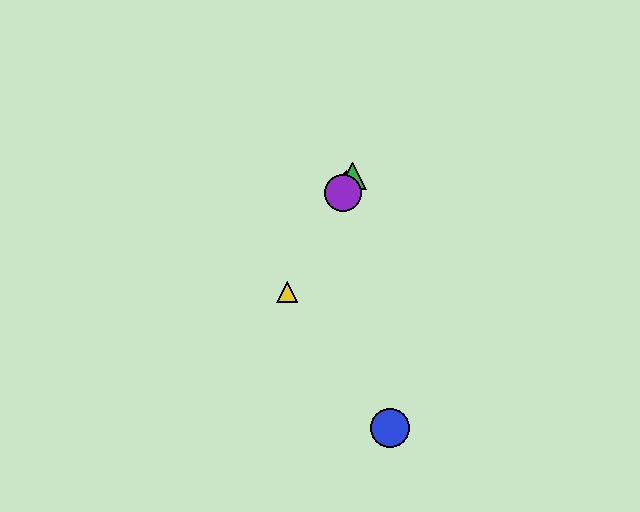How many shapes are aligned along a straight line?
4 shapes (the red diamond, the green triangle, the yellow triangle, the purple circle) are aligned along a straight line.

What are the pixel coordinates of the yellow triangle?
The yellow triangle is at (287, 292).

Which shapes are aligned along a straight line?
The red diamond, the green triangle, the yellow triangle, the purple circle are aligned along a straight line.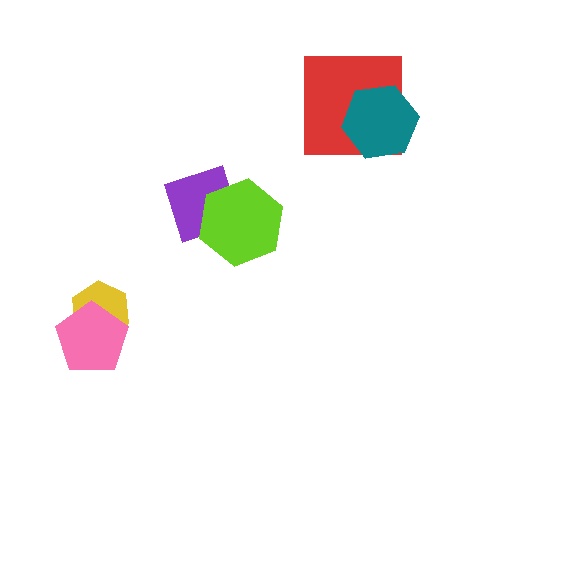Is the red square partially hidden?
Yes, it is partially covered by another shape.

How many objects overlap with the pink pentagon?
1 object overlaps with the pink pentagon.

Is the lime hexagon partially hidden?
No, no other shape covers it.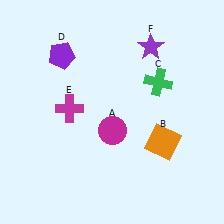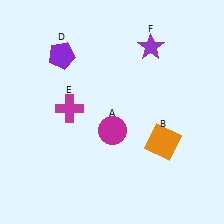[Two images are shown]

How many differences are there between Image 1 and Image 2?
There is 1 difference between the two images.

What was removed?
The green cross (C) was removed in Image 2.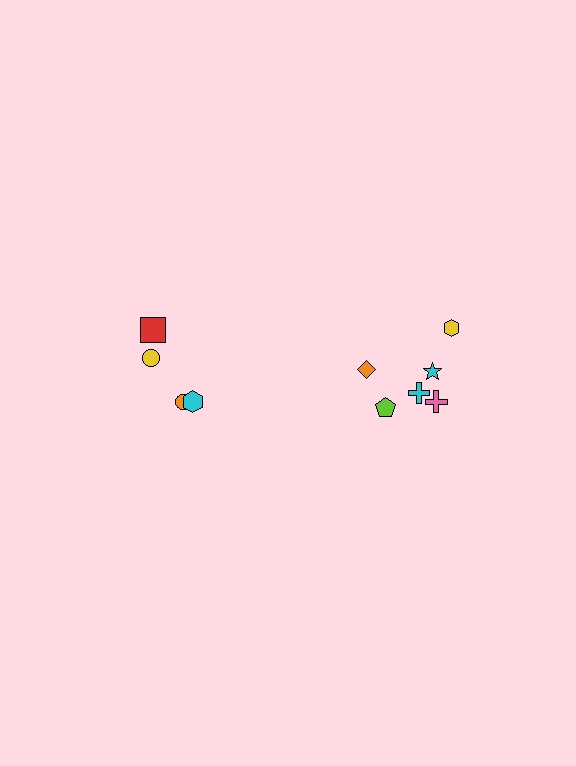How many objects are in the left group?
There are 4 objects.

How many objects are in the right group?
There are 6 objects.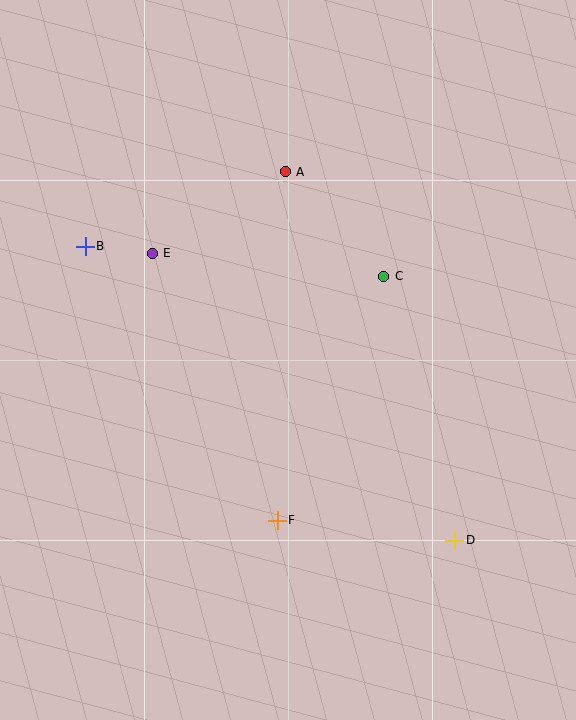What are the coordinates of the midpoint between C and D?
The midpoint between C and D is at (419, 408).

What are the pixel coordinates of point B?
Point B is at (85, 246).